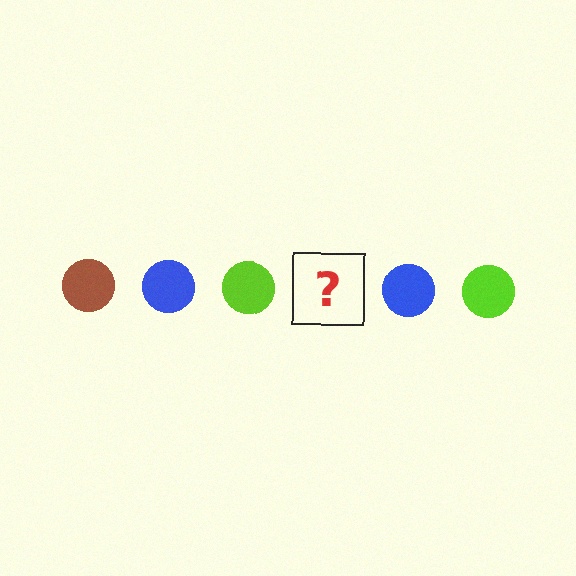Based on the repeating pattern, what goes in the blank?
The blank should be a brown circle.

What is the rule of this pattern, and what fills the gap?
The rule is that the pattern cycles through brown, blue, lime circles. The gap should be filled with a brown circle.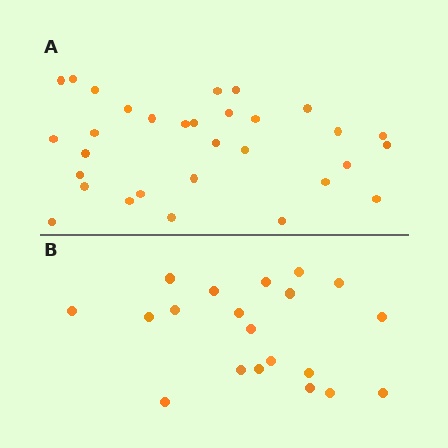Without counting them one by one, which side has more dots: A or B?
Region A (the top region) has more dots.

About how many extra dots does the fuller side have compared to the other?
Region A has roughly 12 or so more dots than region B.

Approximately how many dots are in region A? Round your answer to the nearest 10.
About 30 dots. (The exact count is 31, which rounds to 30.)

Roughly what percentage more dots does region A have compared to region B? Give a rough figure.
About 55% more.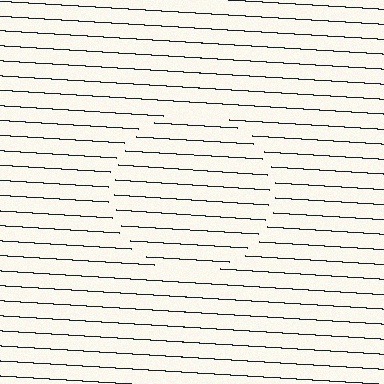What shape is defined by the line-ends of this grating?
An illusory circle. The interior of the shape contains the same grating, shifted by half a period — the contour is defined by the phase discontinuity where line-ends from the inner and outer gratings abut.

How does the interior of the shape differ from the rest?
The interior of the shape contains the same grating, shifted by half a period — the contour is defined by the phase discontinuity where line-ends from the inner and outer gratings abut.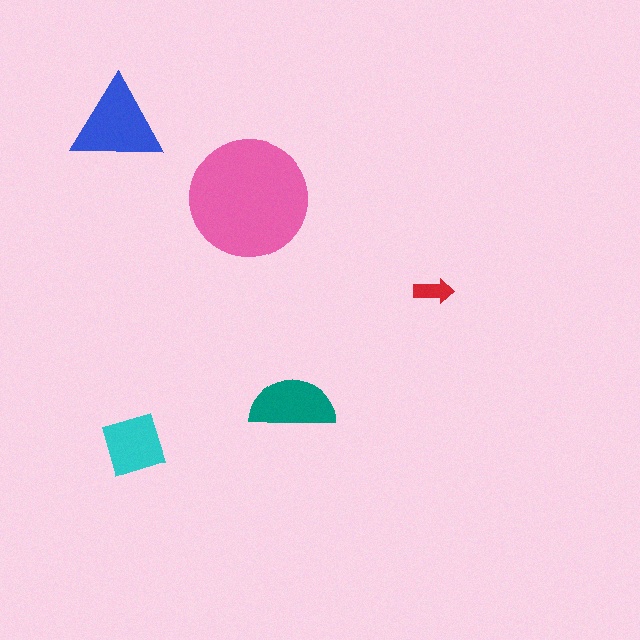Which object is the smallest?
The red arrow.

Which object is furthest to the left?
The blue triangle is leftmost.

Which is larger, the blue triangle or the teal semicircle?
The blue triangle.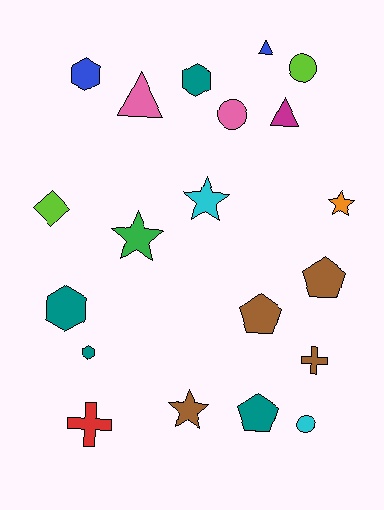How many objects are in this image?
There are 20 objects.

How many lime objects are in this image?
There are 2 lime objects.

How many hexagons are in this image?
There are 4 hexagons.